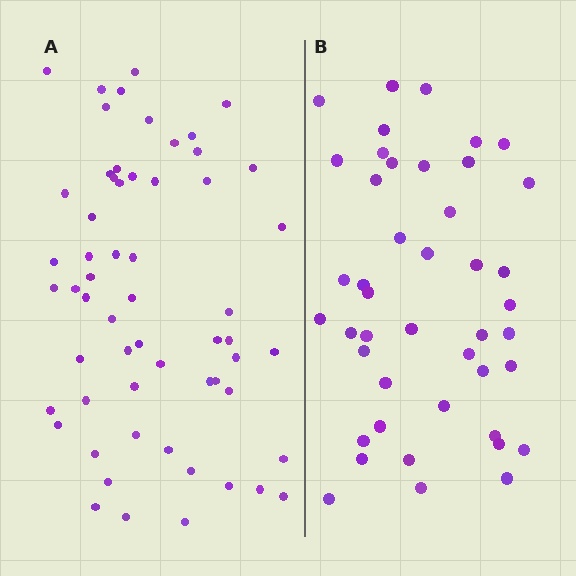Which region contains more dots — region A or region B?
Region A (the left region) has more dots.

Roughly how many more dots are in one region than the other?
Region A has approximately 15 more dots than region B.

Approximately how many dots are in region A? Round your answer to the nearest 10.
About 60 dots. (The exact count is 59, which rounds to 60.)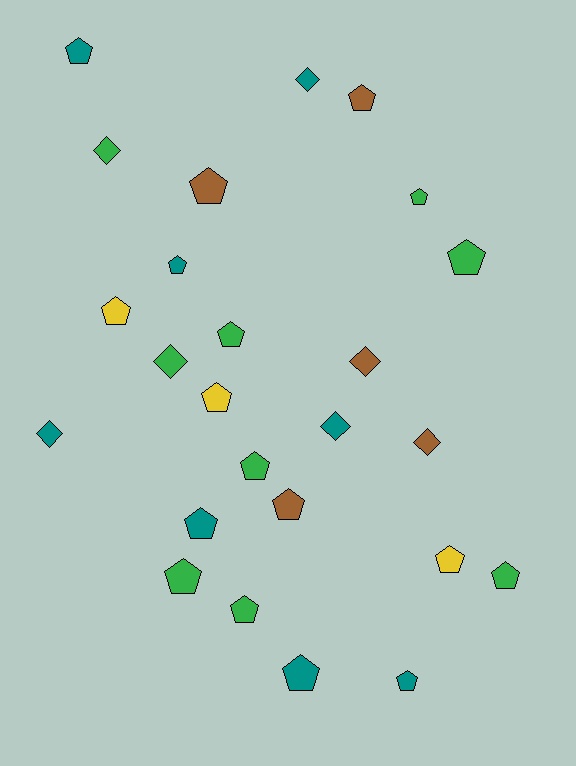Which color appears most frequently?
Green, with 9 objects.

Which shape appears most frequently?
Pentagon, with 18 objects.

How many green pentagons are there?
There are 7 green pentagons.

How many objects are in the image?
There are 25 objects.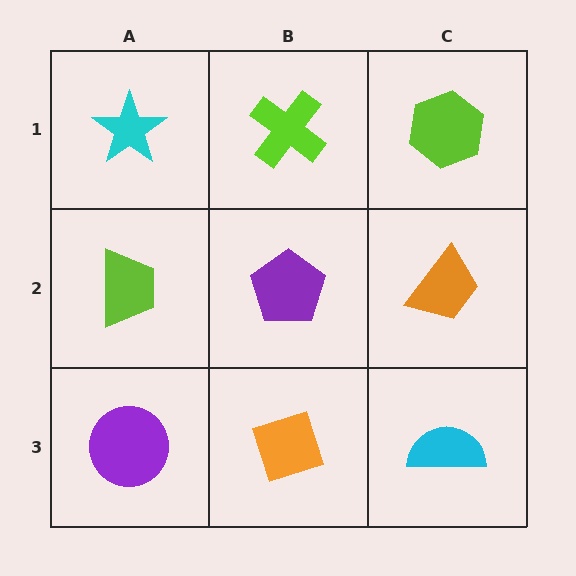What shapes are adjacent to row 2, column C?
A lime hexagon (row 1, column C), a cyan semicircle (row 3, column C), a purple pentagon (row 2, column B).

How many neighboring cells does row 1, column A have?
2.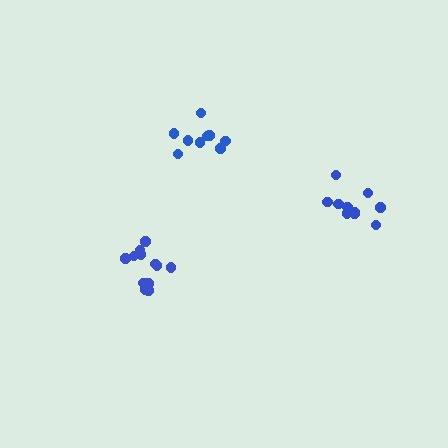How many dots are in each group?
Group 1: 12 dots, Group 2: 10 dots, Group 3: 9 dots (31 total).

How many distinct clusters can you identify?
There are 3 distinct clusters.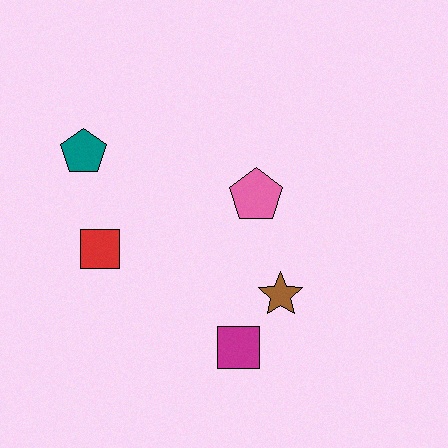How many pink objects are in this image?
There is 1 pink object.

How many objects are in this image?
There are 5 objects.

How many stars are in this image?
There is 1 star.